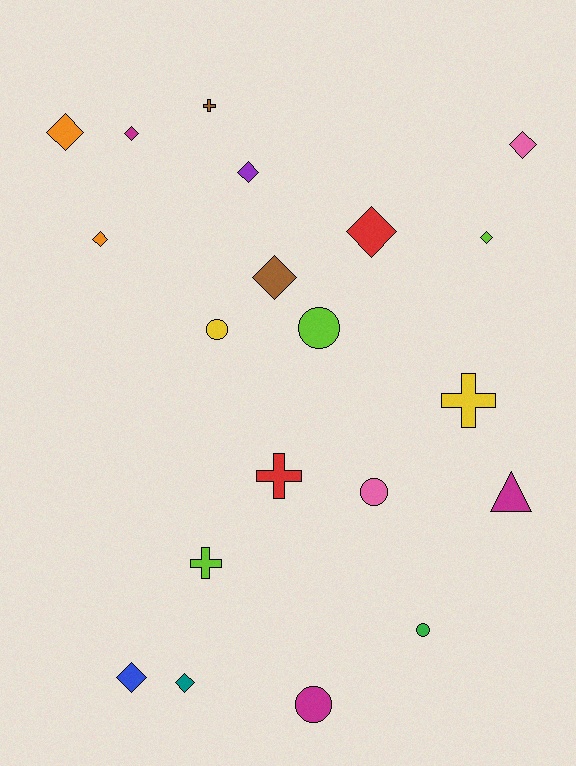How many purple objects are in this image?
There is 1 purple object.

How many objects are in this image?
There are 20 objects.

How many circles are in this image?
There are 5 circles.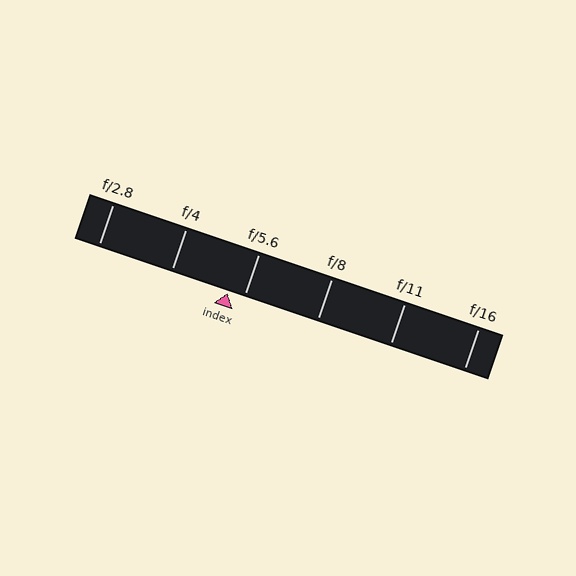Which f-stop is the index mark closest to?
The index mark is closest to f/5.6.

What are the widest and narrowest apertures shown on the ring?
The widest aperture shown is f/2.8 and the narrowest is f/16.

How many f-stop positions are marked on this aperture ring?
There are 6 f-stop positions marked.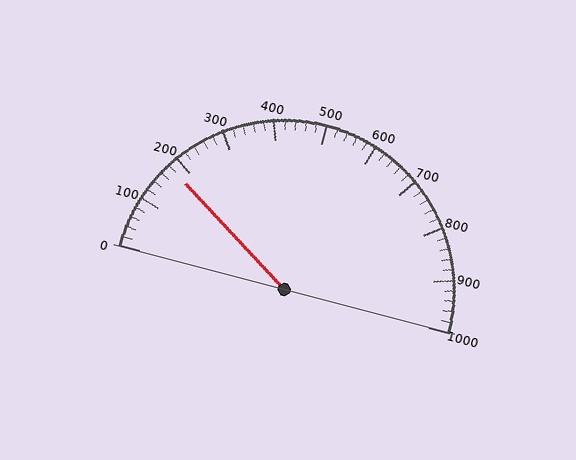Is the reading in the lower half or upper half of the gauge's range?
The reading is in the lower half of the range (0 to 1000).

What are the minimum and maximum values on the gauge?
The gauge ranges from 0 to 1000.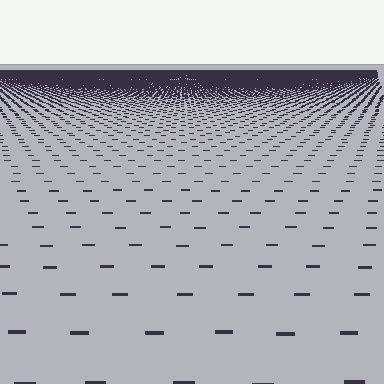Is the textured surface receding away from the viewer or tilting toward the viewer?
The surface is receding away from the viewer. Texture elements get smaller and denser toward the top.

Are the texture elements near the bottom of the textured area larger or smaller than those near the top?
Larger. Near the bottom, elements are closer to the viewer and appear at a bigger on-screen size.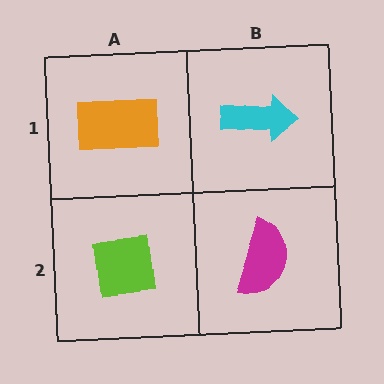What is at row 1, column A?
An orange rectangle.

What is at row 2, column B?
A magenta semicircle.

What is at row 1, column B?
A cyan arrow.